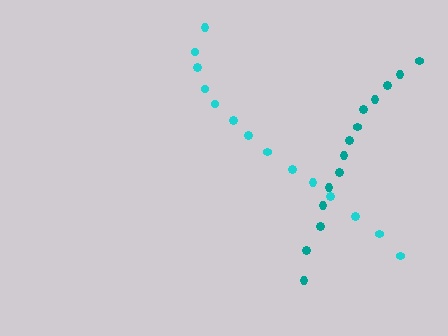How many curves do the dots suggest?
There are 2 distinct paths.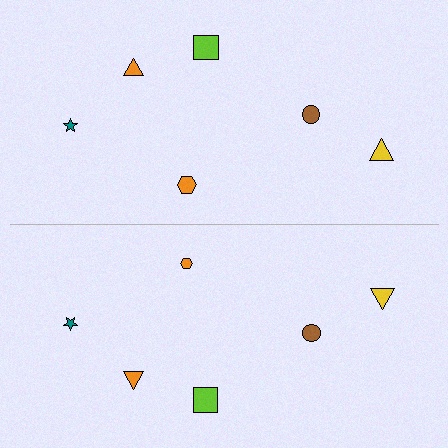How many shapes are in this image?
There are 12 shapes in this image.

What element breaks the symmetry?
The orange hexagon on the bottom side has a different size than its mirror counterpart.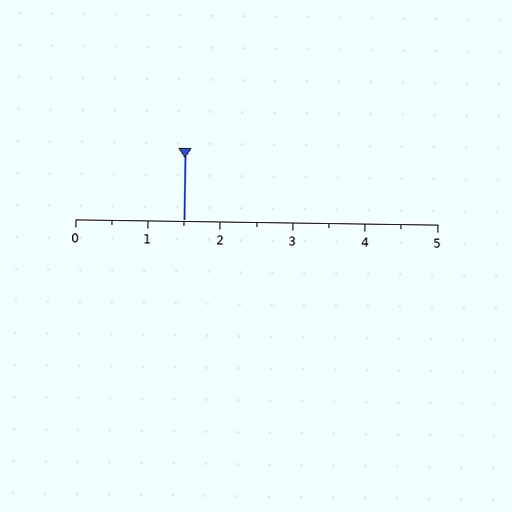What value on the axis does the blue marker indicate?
The marker indicates approximately 1.5.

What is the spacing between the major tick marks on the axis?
The major ticks are spaced 1 apart.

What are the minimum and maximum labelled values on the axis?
The axis runs from 0 to 5.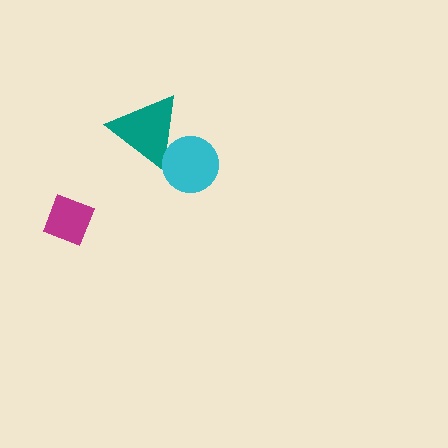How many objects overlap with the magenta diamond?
0 objects overlap with the magenta diamond.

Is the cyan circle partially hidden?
No, no other shape covers it.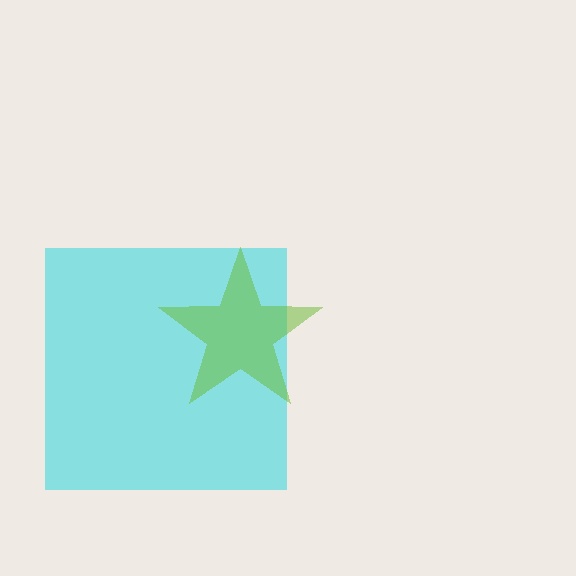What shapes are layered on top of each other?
The layered shapes are: a cyan square, a lime star.